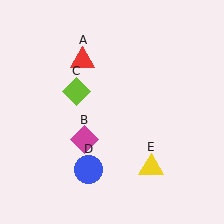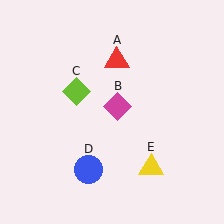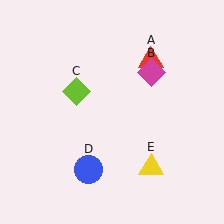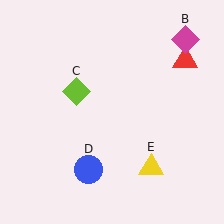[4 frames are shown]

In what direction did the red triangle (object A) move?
The red triangle (object A) moved right.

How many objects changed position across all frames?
2 objects changed position: red triangle (object A), magenta diamond (object B).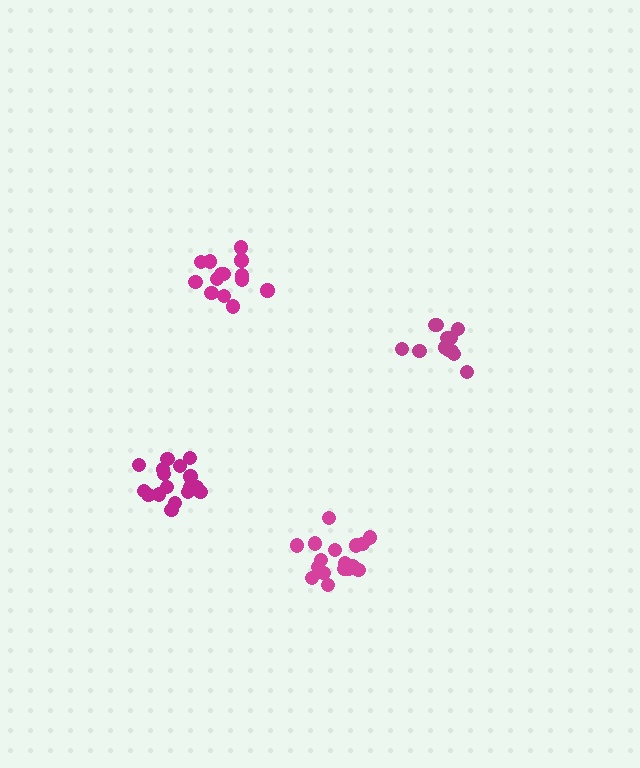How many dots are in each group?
Group 1: 14 dots, Group 2: 17 dots, Group 3: 12 dots, Group 4: 17 dots (60 total).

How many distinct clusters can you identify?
There are 4 distinct clusters.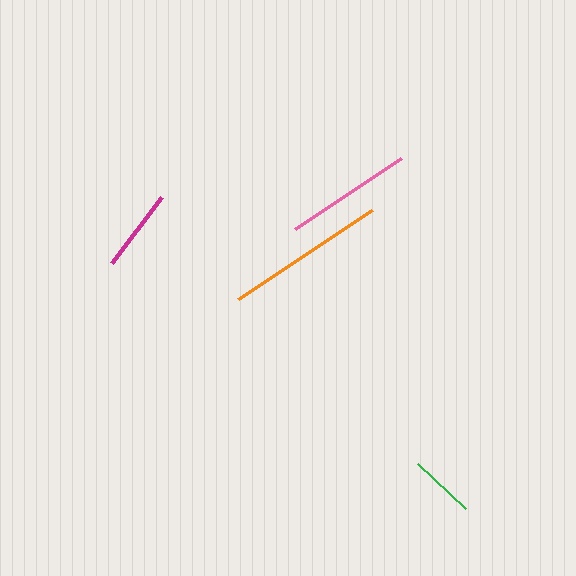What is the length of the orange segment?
The orange segment is approximately 161 pixels long.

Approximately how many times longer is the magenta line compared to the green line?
The magenta line is approximately 1.3 times the length of the green line.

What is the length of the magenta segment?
The magenta segment is approximately 83 pixels long.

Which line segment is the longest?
The orange line is the longest at approximately 161 pixels.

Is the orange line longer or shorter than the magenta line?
The orange line is longer than the magenta line.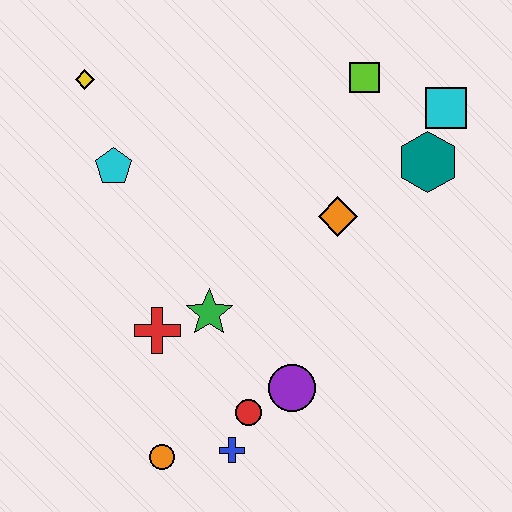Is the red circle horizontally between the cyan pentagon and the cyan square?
Yes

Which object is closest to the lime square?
The cyan square is closest to the lime square.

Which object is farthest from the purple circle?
The yellow diamond is farthest from the purple circle.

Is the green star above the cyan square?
No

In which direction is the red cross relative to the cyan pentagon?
The red cross is below the cyan pentagon.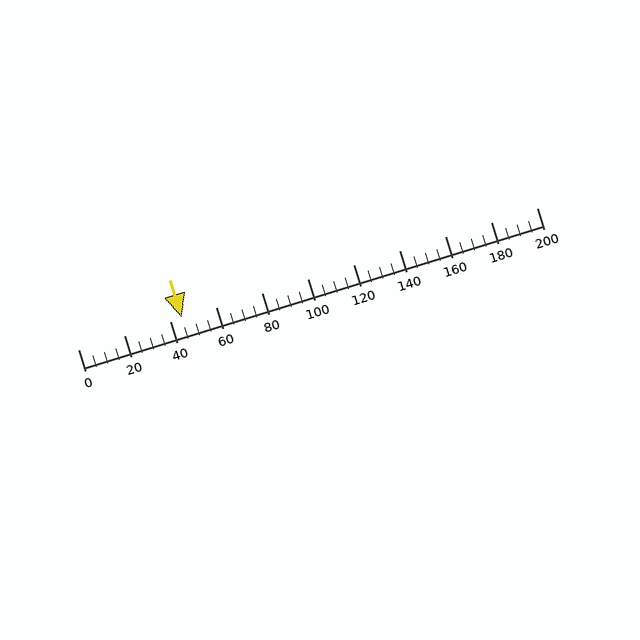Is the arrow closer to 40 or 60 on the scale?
The arrow is closer to 40.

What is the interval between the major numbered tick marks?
The major tick marks are spaced 20 units apart.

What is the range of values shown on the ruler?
The ruler shows values from 0 to 200.